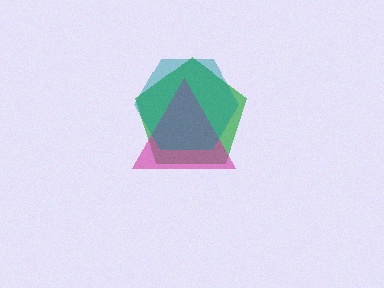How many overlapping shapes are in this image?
There are 3 overlapping shapes in the image.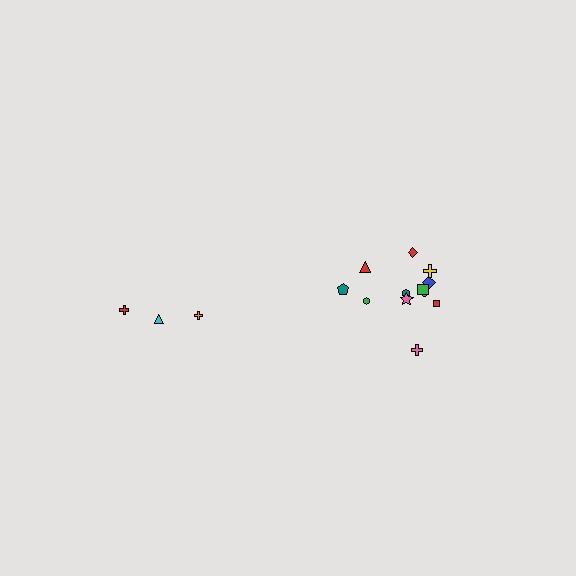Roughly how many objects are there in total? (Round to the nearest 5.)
Roughly 15 objects in total.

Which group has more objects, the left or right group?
The right group.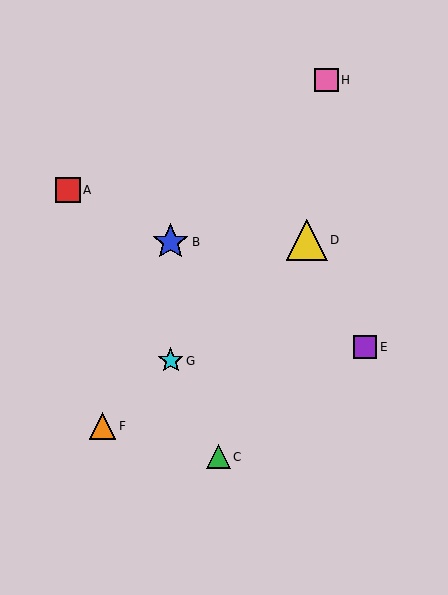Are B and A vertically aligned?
No, B is at x≈171 and A is at x≈68.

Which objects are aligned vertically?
Objects B, G are aligned vertically.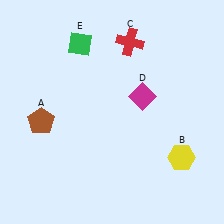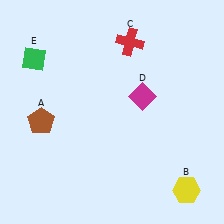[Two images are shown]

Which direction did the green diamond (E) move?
The green diamond (E) moved left.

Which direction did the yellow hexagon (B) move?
The yellow hexagon (B) moved down.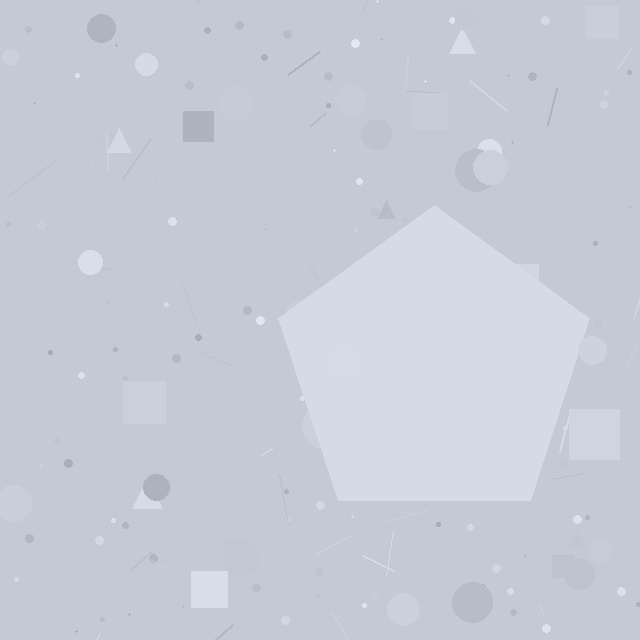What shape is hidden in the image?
A pentagon is hidden in the image.